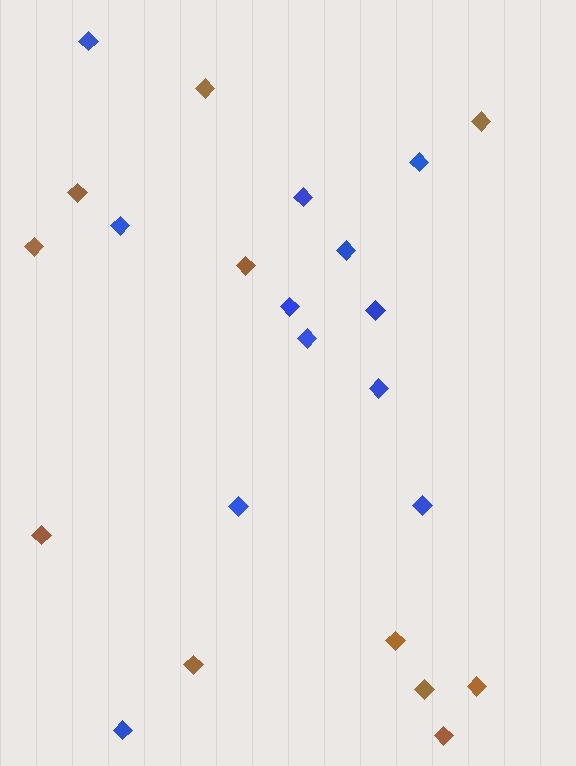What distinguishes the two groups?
There are 2 groups: one group of blue diamonds (12) and one group of brown diamonds (11).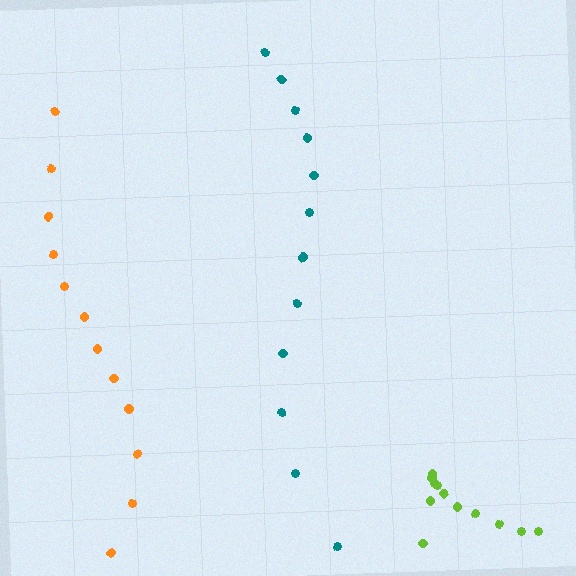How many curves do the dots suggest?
There are 3 distinct paths.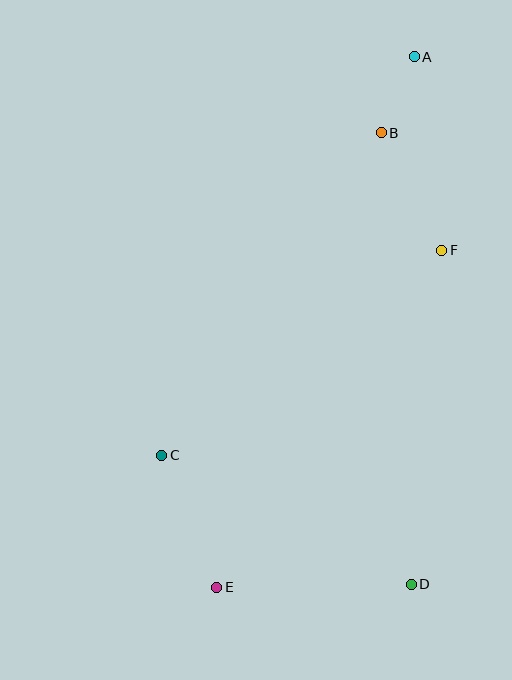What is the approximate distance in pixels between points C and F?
The distance between C and F is approximately 347 pixels.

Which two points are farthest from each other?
Points A and E are farthest from each other.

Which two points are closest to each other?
Points A and B are closest to each other.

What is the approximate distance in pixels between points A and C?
The distance between A and C is approximately 472 pixels.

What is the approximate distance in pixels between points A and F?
The distance between A and F is approximately 195 pixels.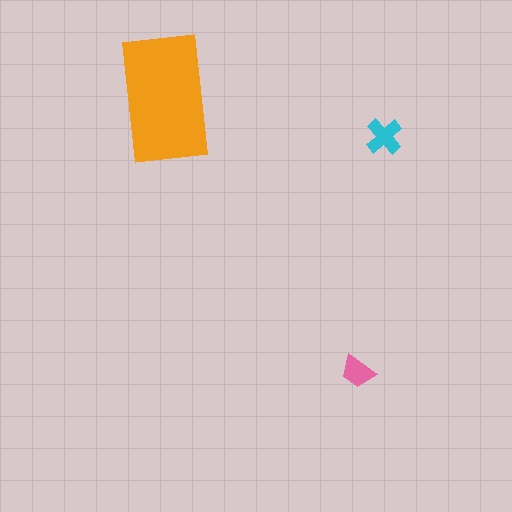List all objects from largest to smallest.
The orange rectangle, the cyan cross, the pink trapezoid.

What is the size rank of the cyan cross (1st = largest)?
2nd.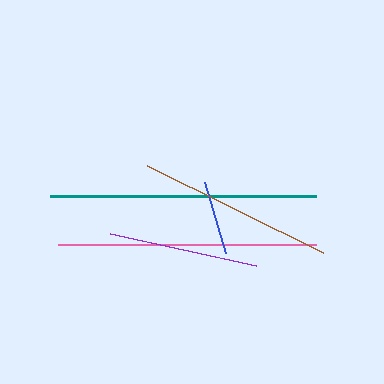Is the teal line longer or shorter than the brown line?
The teal line is longer than the brown line.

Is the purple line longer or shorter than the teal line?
The teal line is longer than the purple line.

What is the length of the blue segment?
The blue segment is approximately 74 pixels long.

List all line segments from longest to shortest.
From longest to shortest: teal, pink, brown, purple, blue.